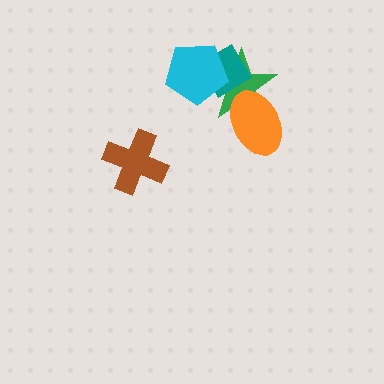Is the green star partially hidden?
Yes, it is partially covered by another shape.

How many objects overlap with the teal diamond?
2 objects overlap with the teal diamond.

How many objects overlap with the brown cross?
0 objects overlap with the brown cross.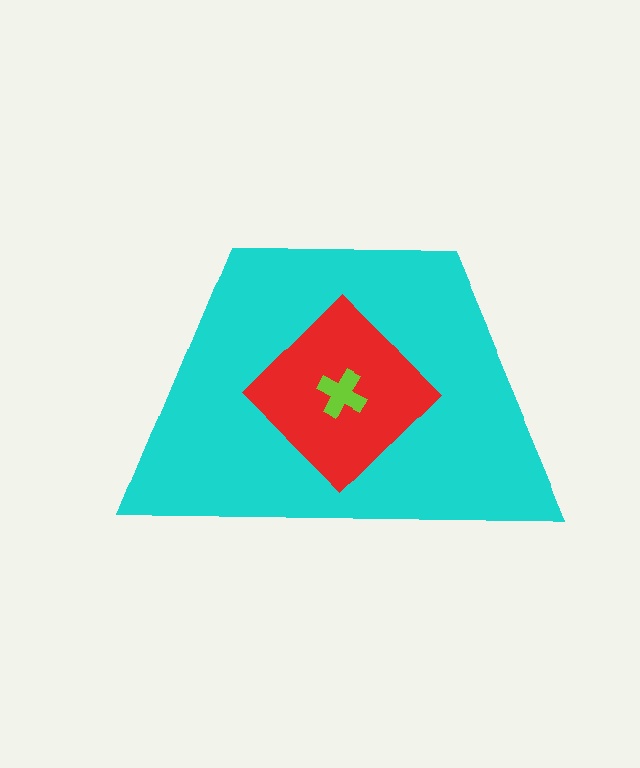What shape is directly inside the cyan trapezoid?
The red diamond.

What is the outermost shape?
The cyan trapezoid.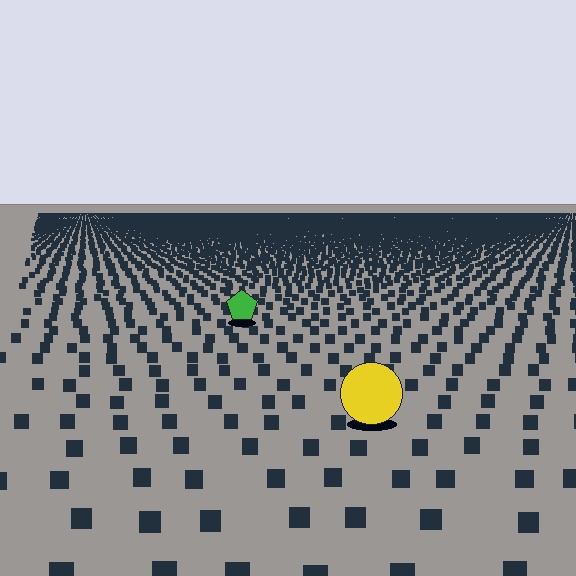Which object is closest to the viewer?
The yellow circle is closest. The texture marks near it are larger and more spread out.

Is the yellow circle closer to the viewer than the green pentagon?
Yes. The yellow circle is closer — you can tell from the texture gradient: the ground texture is coarser near it.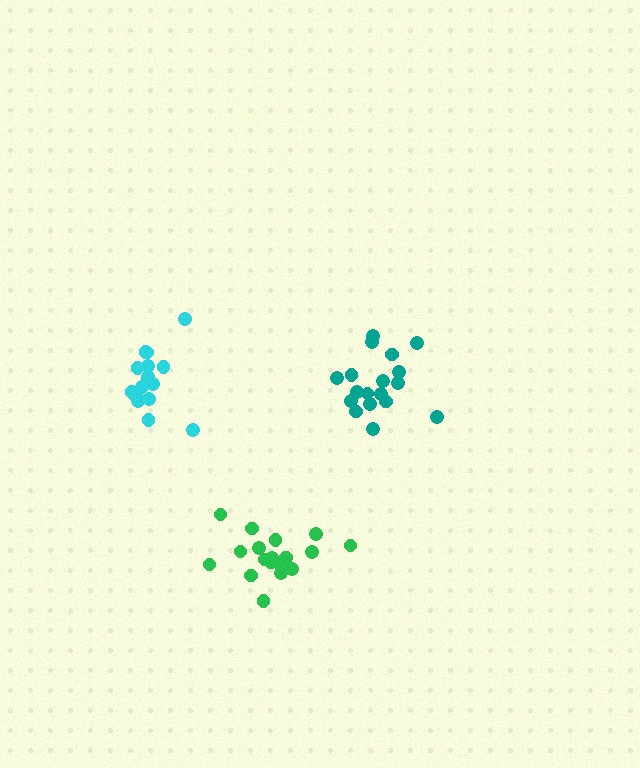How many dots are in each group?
Group 1: 19 dots, Group 2: 18 dots, Group 3: 16 dots (53 total).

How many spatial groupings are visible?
There are 3 spatial groupings.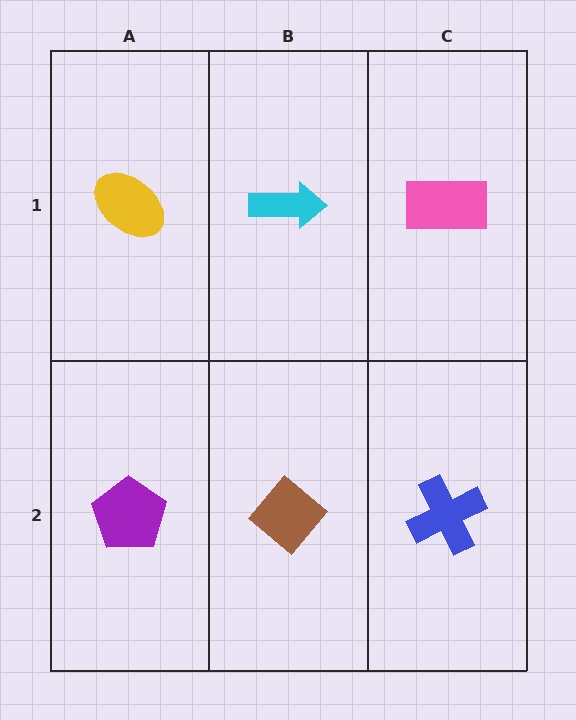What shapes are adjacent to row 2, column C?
A pink rectangle (row 1, column C), a brown diamond (row 2, column B).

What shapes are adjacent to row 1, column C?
A blue cross (row 2, column C), a cyan arrow (row 1, column B).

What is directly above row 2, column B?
A cyan arrow.